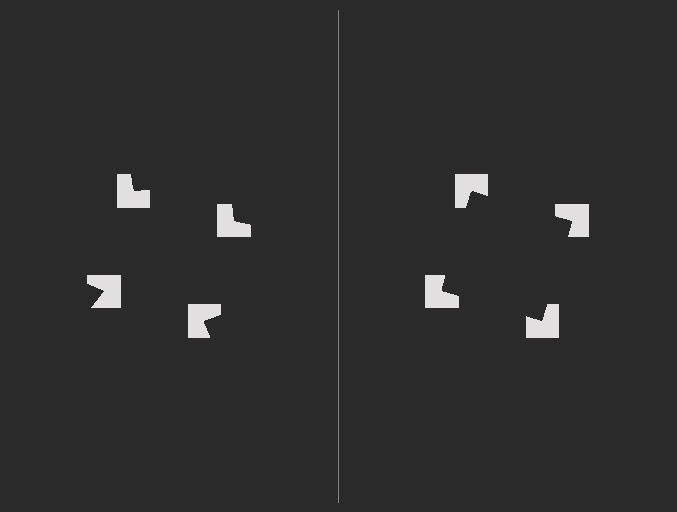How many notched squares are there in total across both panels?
8 — 4 on each side.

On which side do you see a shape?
An illusory square appears on the right side. On the left side the wedge cuts are rotated, so no coherent shape forms.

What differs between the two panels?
The notched squares are positioned identically on both sides; only the wedge orientations differ. On the right they align to a square; on the left they are misaligned.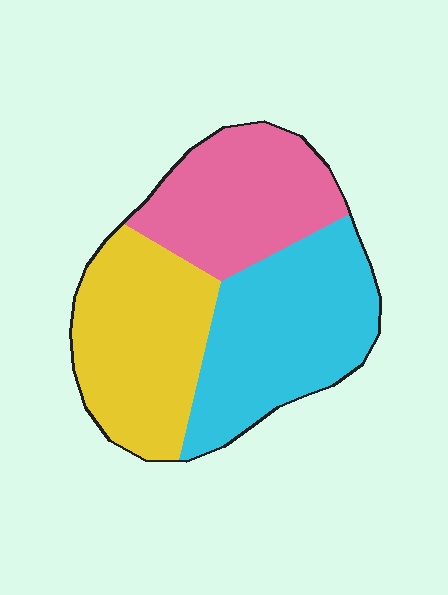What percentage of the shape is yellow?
Yellow takes up about one third (1/3) of the shape.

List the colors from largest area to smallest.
From largest to smallest: cyan, yellow, pink.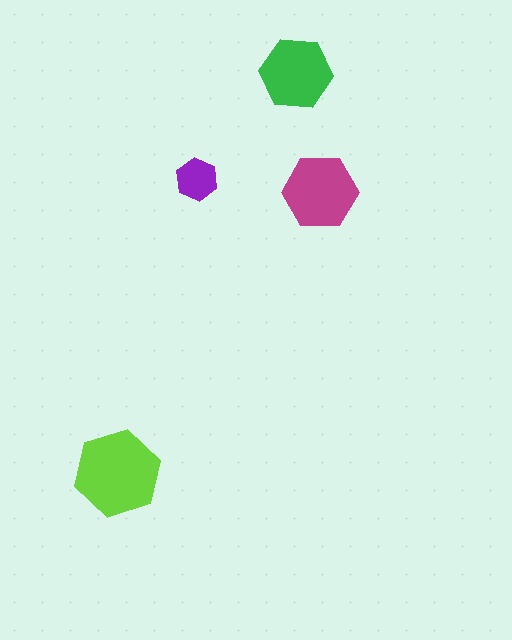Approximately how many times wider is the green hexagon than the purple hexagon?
About 1.5 times wider.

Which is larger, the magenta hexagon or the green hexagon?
The magenta one.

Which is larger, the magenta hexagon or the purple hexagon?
The magenta one.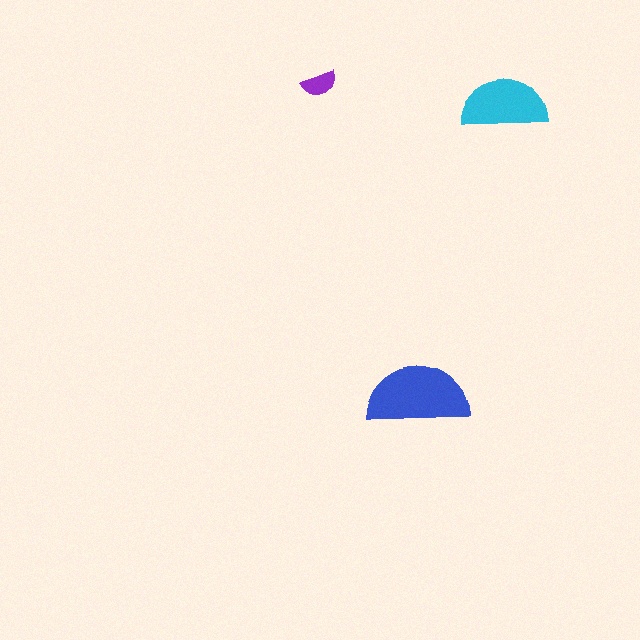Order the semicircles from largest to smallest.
the blue one, the cyan one, the purple one.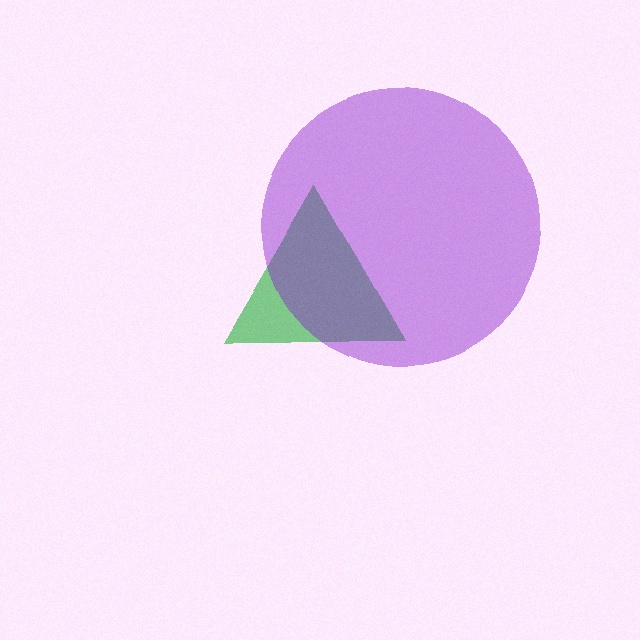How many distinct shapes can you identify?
There are 2 distinct shapes: a green triangle, a purple circle.